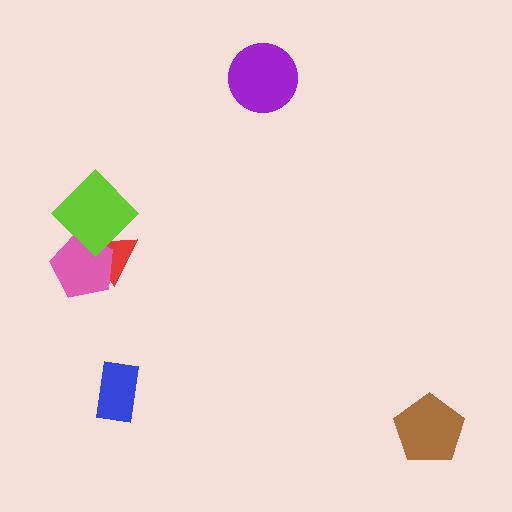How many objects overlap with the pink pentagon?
2 objects overlap with the pink pentagon.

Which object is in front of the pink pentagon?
The lime diamond is in front of the pink pentagon.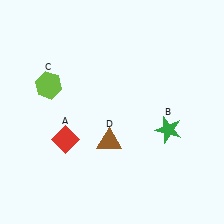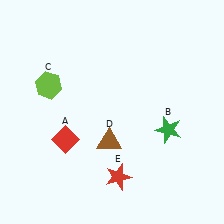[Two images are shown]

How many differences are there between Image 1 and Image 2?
There is 1 difference between the two images.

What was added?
A red star (E) was added in Image 2.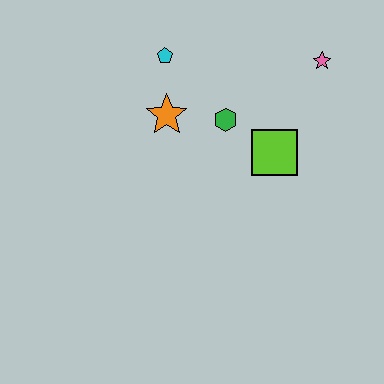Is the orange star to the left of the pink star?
Yes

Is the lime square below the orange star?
Yes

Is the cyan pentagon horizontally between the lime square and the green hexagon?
No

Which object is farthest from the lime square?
The cyan pentagon is farthest from the lime square.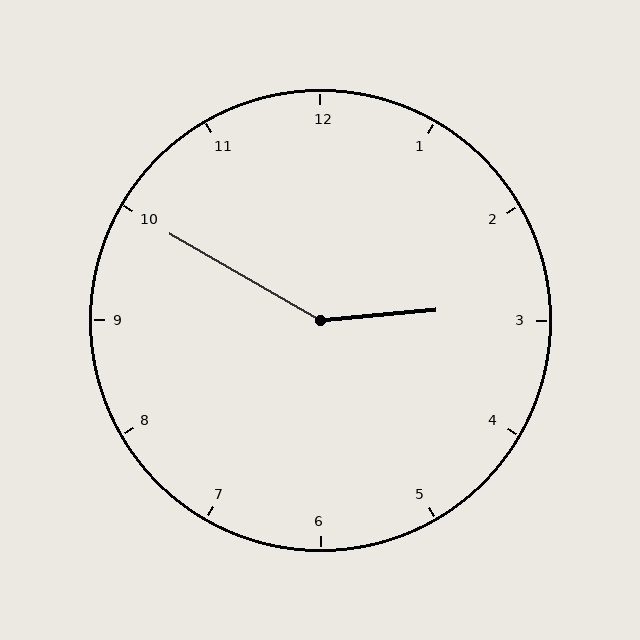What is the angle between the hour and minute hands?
Approximately 145 degrees.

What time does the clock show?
2:50.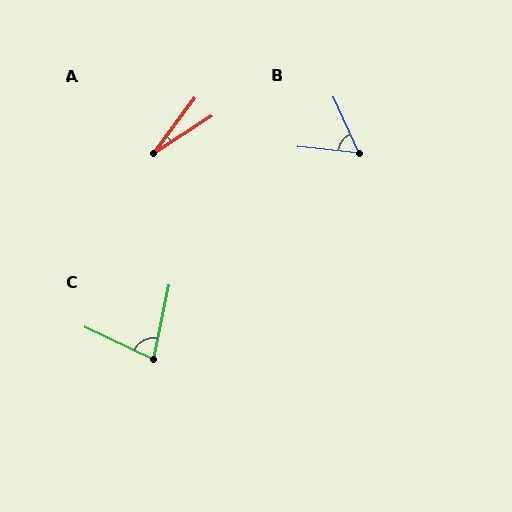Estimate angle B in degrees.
Approximately 59 degrees.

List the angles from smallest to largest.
A (21°), B (59°), C (76°).